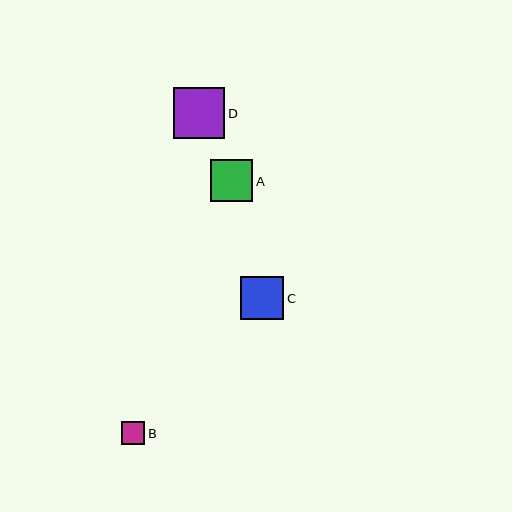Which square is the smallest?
Square B is the smallest with a size of approximately 23 pixels.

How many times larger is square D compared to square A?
Square D is approximately 1.2 times the size of square A.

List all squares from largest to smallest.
From largest to smallest: D, C, A, B.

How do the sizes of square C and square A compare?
Square C and square A are approximately the same size.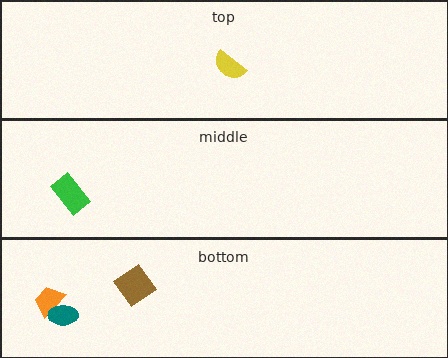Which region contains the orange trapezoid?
The bottom region.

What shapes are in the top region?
The yellow semicircle.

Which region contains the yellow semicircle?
The top region.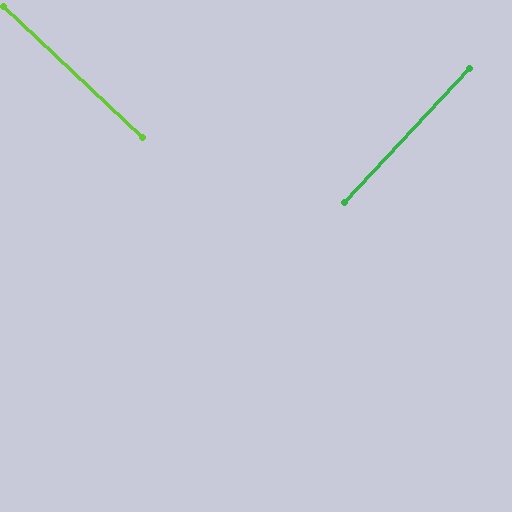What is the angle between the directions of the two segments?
Approximately 90 degrees.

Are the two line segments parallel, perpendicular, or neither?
Perpendicular — they meet at approximately 90°.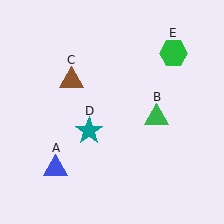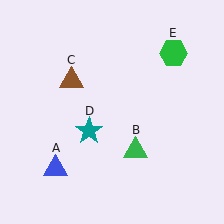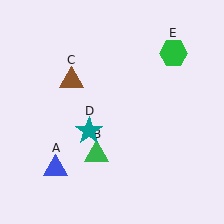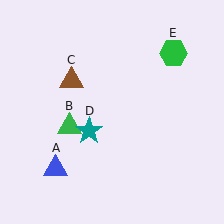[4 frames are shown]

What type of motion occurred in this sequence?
The green triangle (object B) rotated clockwise around the center of the scene.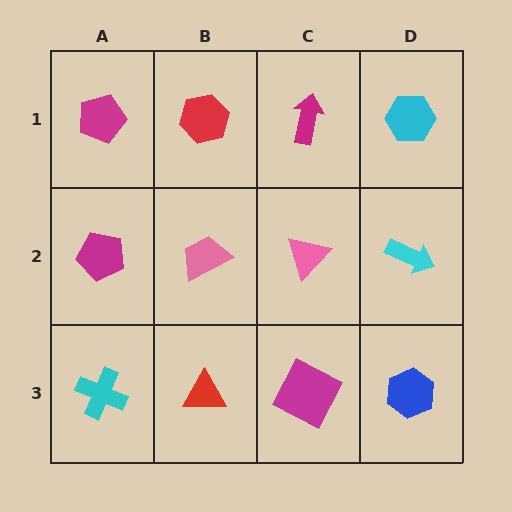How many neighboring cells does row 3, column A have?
2.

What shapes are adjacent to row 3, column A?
A magenta pentagon (row 2, column A), a red triangle (row 3, column B).